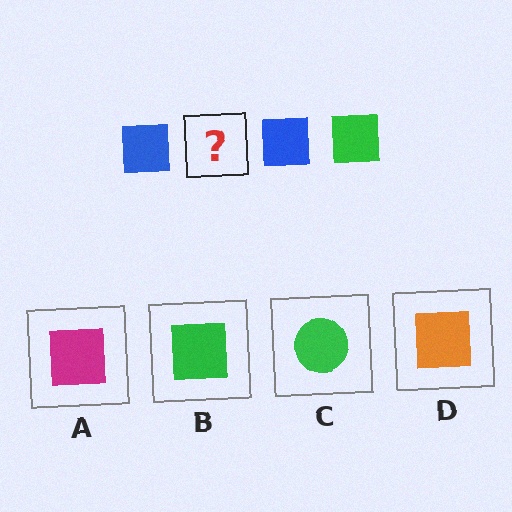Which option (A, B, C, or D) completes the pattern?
B.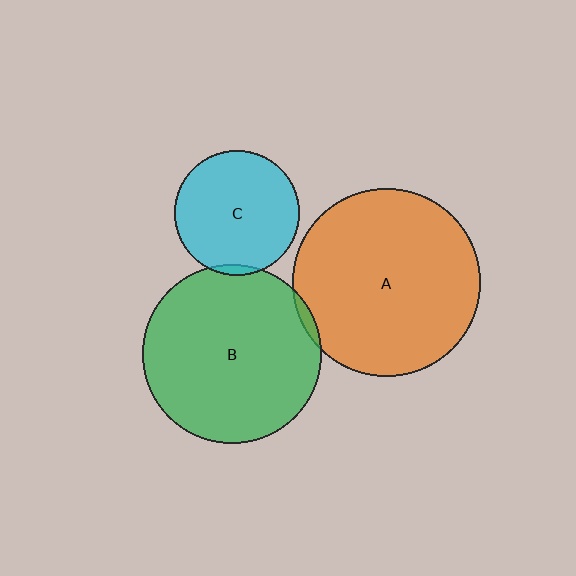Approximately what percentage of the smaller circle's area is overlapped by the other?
Approximately 5%.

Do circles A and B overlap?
Yes.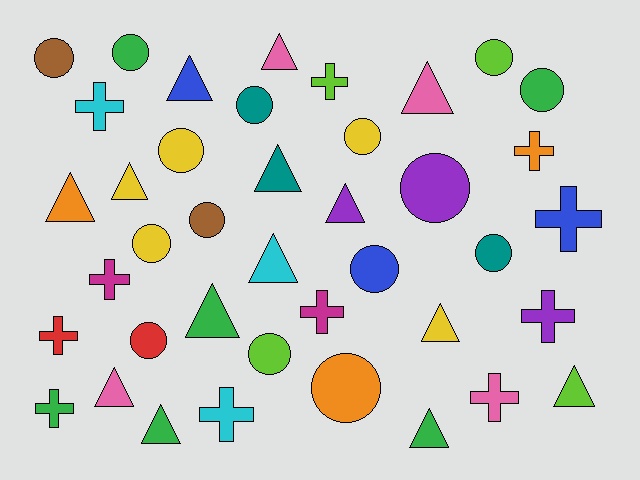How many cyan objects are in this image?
There are 3 cyan objects.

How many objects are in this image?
There are 40 objects.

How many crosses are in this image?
There are 11 crosses.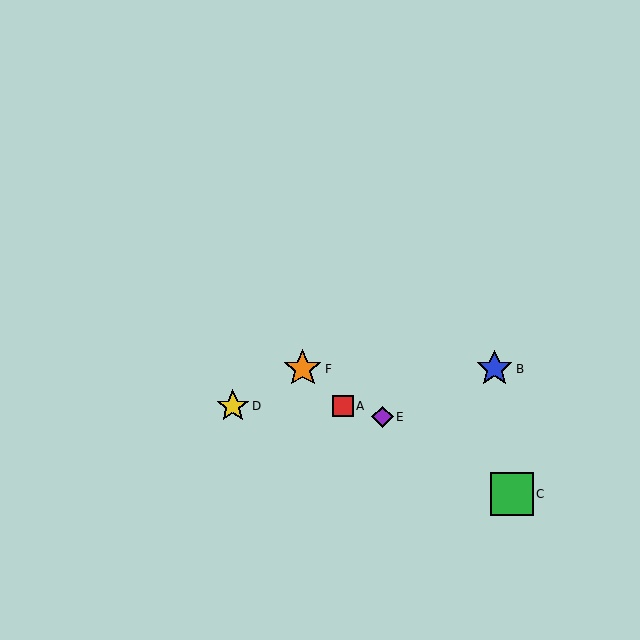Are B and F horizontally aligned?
Yes, both are at y≈369.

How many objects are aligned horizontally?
2 objects (B, F) are aligned horizontally.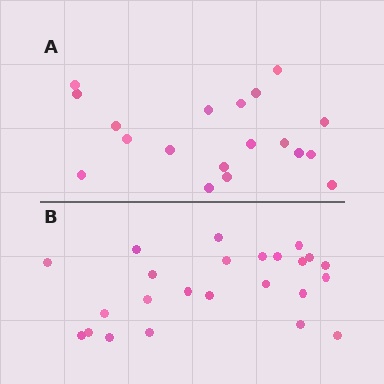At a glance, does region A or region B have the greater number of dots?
Region B (the bottom region) has more dots.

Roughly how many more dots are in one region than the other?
Region B has about 5 more dots than region A.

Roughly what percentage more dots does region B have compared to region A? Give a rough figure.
About 25% more.